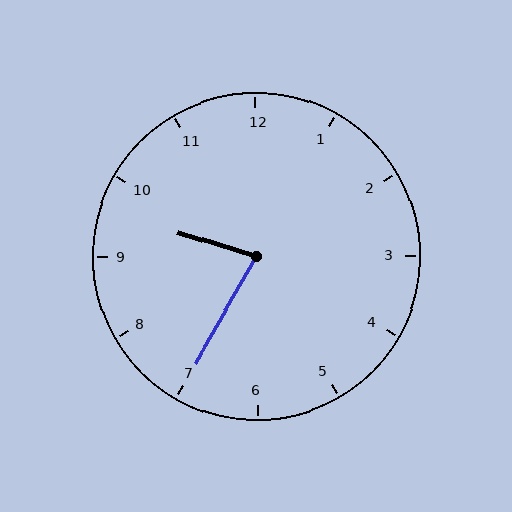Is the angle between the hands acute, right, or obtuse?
It is acute.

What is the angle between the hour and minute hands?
Approximately 78 degrees.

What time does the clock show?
9:35.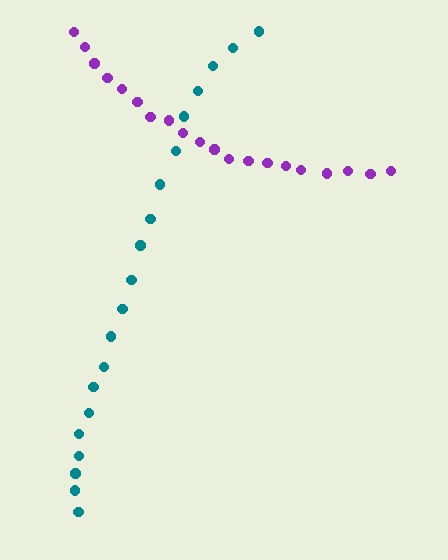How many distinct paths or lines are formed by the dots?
There are 2 distinct paths.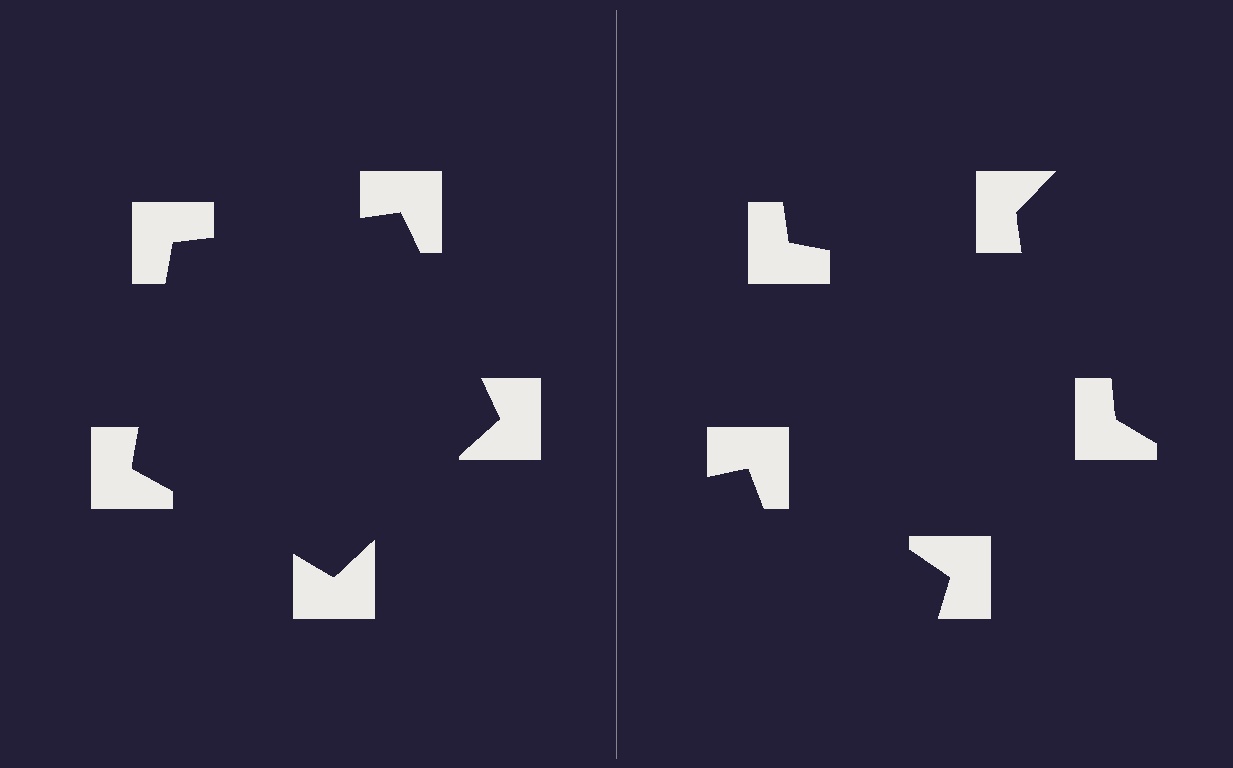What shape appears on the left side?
An illusory pentagon.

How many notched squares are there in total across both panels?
10 — 5 on each side.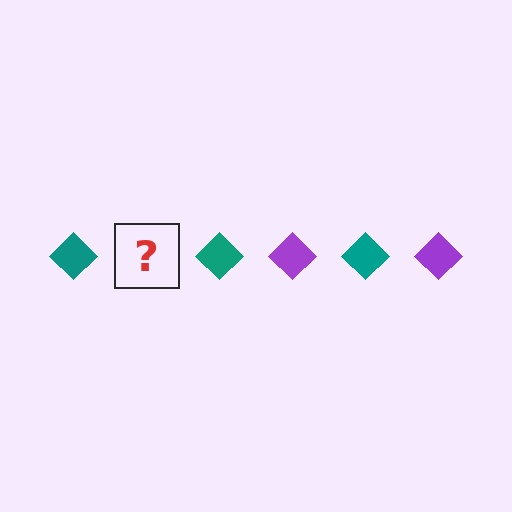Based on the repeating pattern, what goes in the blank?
The blank should be a purple diamond.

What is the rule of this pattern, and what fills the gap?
The rule is that the pattern cycles through teal, purple diamonds. The gap should be filled with a purple diamond.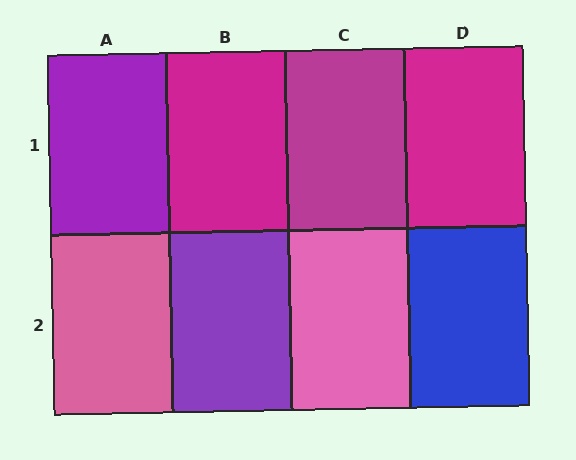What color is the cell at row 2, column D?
Blue.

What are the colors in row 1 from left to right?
Purple, magenta, magenta, magenta.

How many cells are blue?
1 cell is blue.